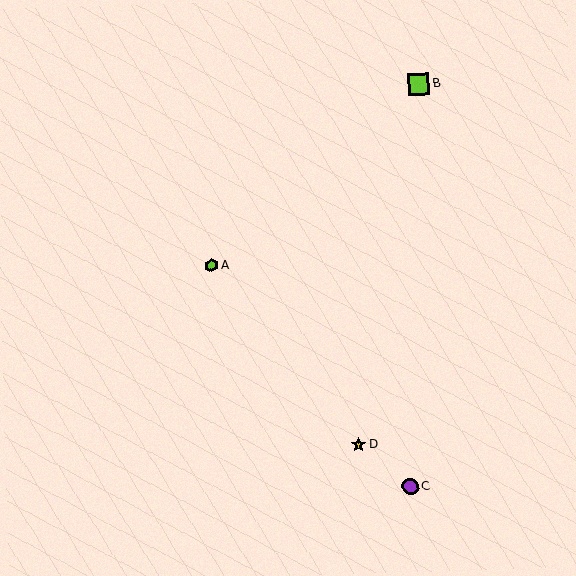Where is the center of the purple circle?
The center of the purple circle is at (411, 487).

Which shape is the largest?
The lime square (labeled B) is the largest.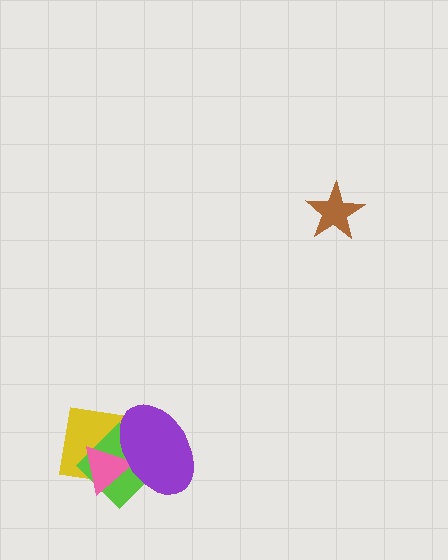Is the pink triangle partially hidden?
Yes, it is partially covered by another shape.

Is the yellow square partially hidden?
Yes, it is partially covered by another shape.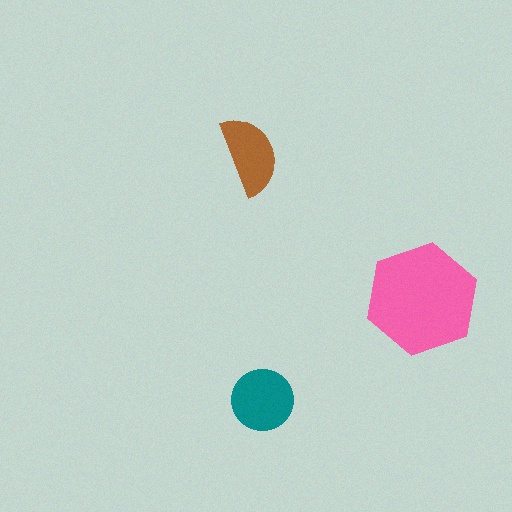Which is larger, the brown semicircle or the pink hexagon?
The pink hexagon.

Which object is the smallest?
The brown semicircle.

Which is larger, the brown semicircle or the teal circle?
The teal circle.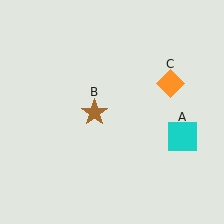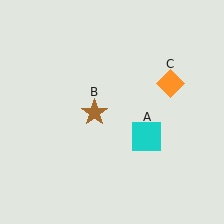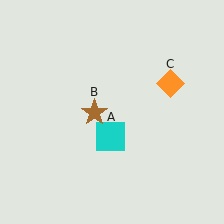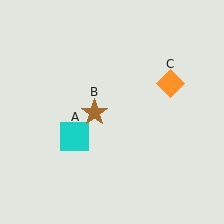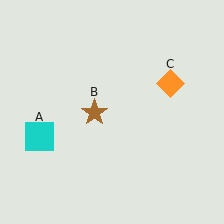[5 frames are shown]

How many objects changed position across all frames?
1 object changed position: cyan square (object A).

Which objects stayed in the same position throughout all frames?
Brown star (object B) and orange diamond (object C) remained stationary.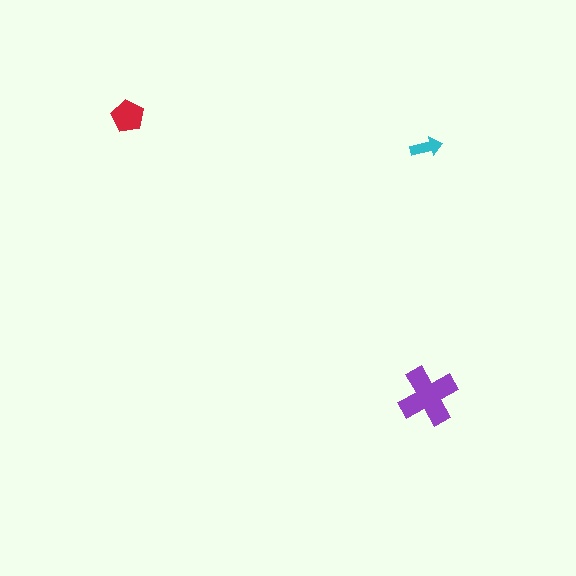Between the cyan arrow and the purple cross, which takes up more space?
The purple cross.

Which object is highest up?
The red pentagon is topmost.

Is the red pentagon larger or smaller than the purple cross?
Smaller.